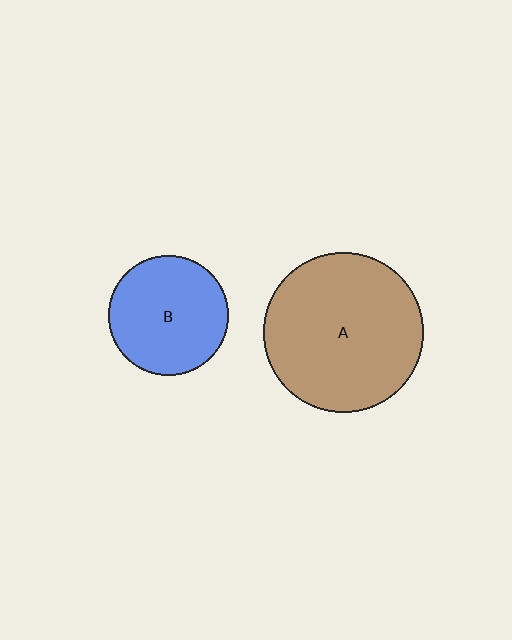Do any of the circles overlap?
No, none of the circles overlap.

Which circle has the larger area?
Circle A (brown).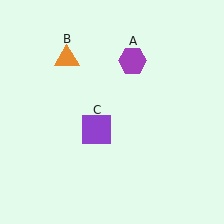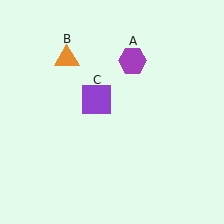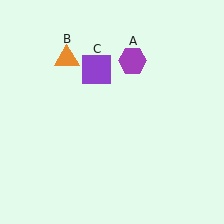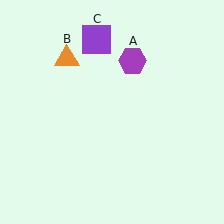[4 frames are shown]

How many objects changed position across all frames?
1 object changed position: purple square (object C).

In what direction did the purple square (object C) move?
The purple square (object C) moved up.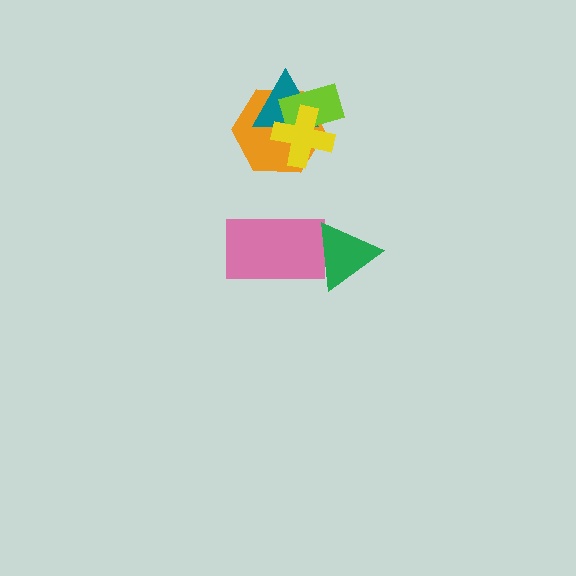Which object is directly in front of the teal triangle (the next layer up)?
The lime rectangle is directly in front of the teal triangle.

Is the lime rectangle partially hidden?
Yes, it is partially covered by another shape.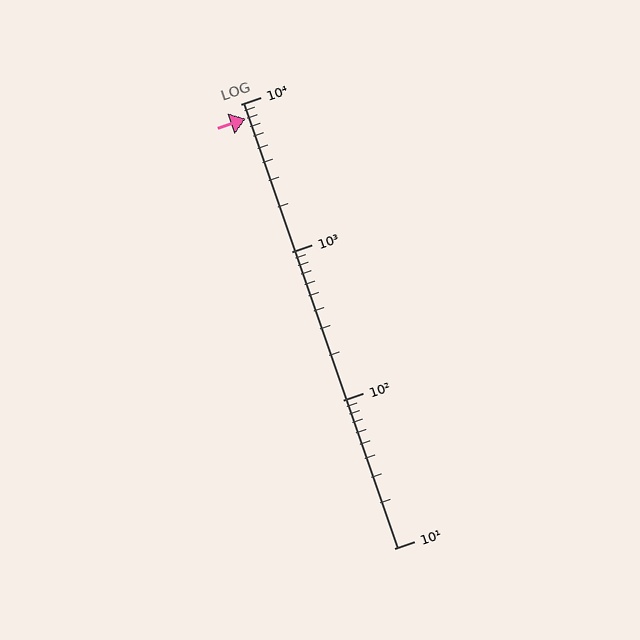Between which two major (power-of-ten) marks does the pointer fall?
The pointer is between 1000 and 10000.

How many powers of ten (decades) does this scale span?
The scale spans 3 decades, from 10 to 10000.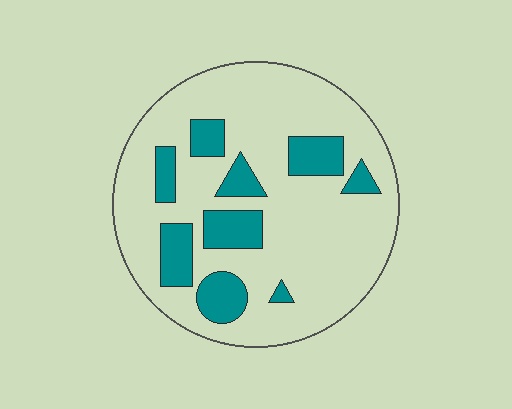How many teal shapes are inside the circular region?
9.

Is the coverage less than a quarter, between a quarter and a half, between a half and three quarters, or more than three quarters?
Less than a quarter.